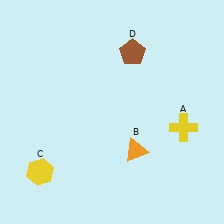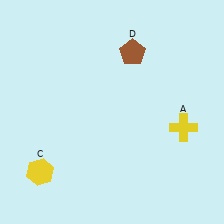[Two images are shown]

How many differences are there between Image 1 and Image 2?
There is 1 difference between the two images.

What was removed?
The orange triangle (B) was removed in Image 2.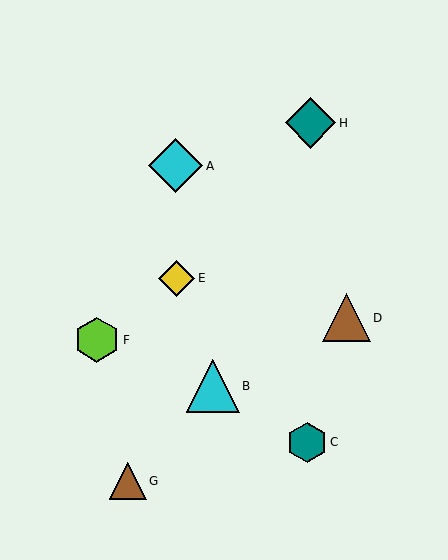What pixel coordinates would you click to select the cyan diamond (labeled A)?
Click at (176, 166) to select the cyan diamond A.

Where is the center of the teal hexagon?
The center of the teal hexagon is at (307, 442).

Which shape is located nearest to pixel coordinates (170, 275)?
The yellow diamond (labeled E) at (176, 278) is nearest to that location.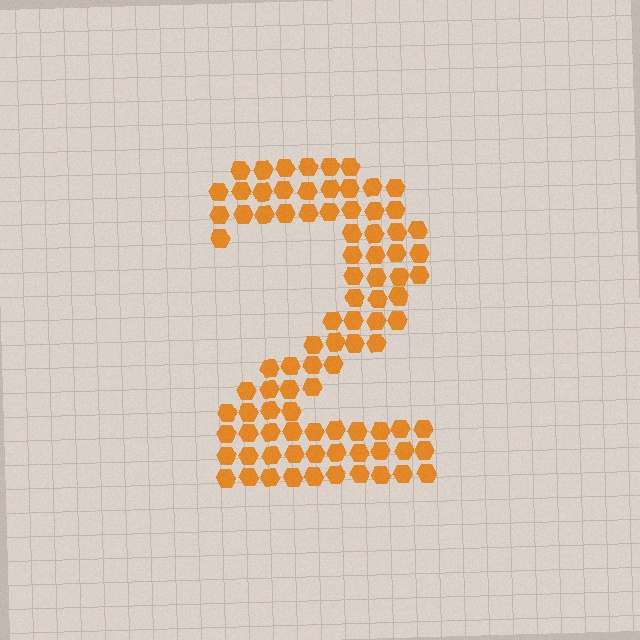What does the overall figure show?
The overall figure shows the digit 2.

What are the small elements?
The small elements are hexagons.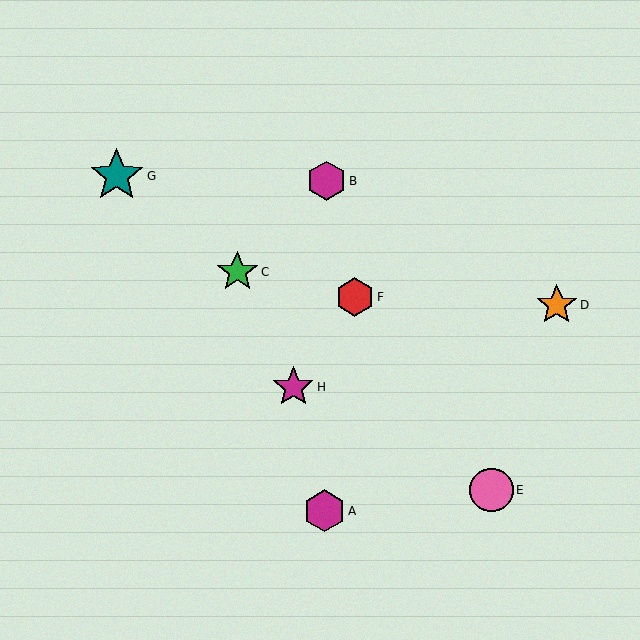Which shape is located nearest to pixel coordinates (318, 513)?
The magenta hexagon (labeled A) at (325, 511) is nearest to that location.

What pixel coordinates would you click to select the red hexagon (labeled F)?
Click at (355, 297) to select the red hexagon F.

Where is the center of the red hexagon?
The center of the red hexagon is at (355, 297).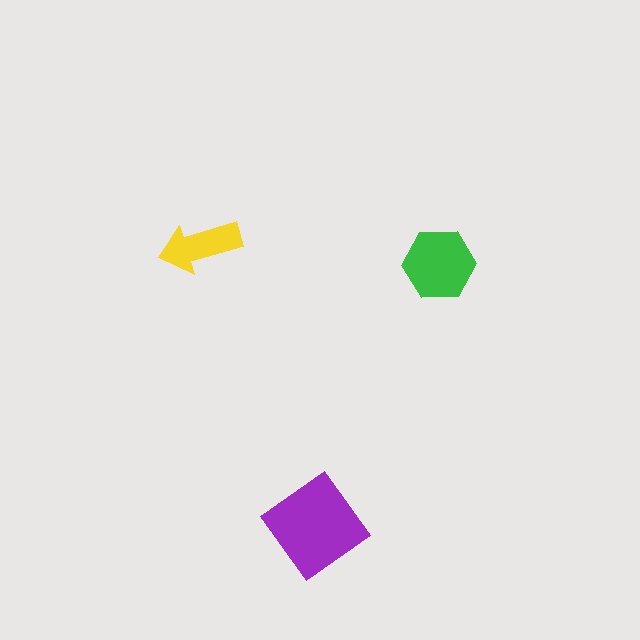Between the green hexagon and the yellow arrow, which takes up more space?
The green hexagon.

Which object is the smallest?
The yellow arrow.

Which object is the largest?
The purple diamond.